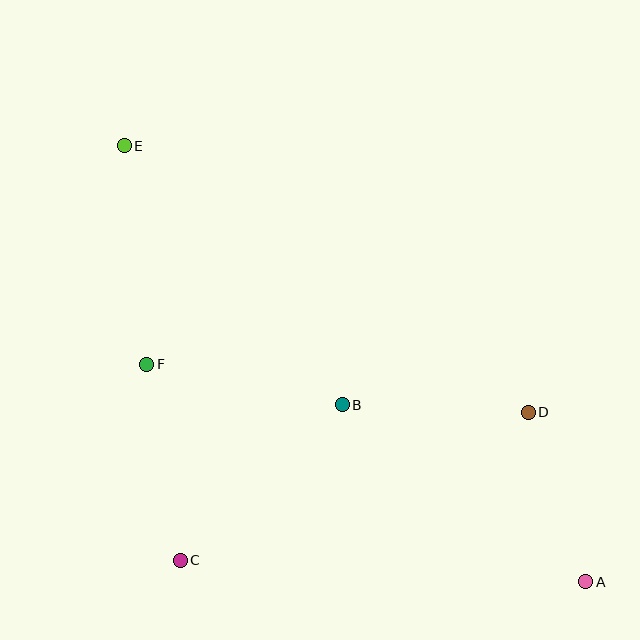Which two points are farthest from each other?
Points A and E are farthest from each other.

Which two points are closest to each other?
Points A and D are closest to each other.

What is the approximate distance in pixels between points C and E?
The distance between C and E is approximately 419 pixels.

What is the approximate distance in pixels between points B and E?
The distance between B and E is approximately 339 pixels.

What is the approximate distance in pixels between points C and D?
The distance between C and D is approximately 378 pixels.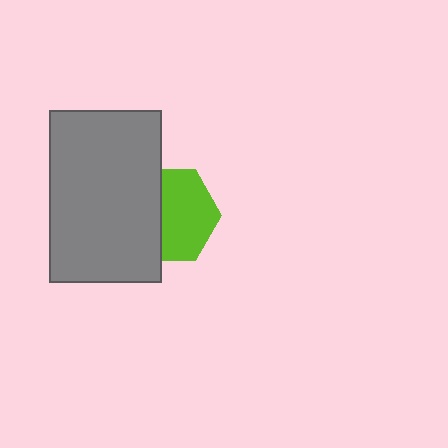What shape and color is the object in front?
The object in front is a gray rectangle.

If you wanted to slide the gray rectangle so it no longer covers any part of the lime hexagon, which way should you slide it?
Slide it left — that is the most direct way to separate the two shapes.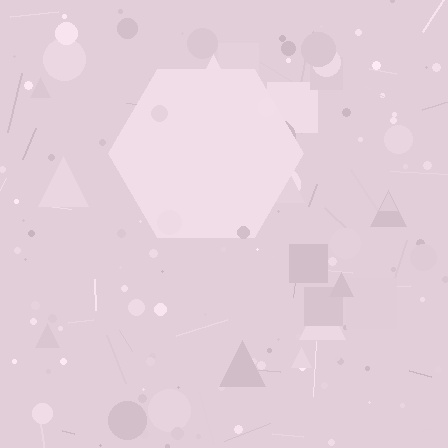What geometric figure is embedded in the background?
A hexagon is embedded in the background.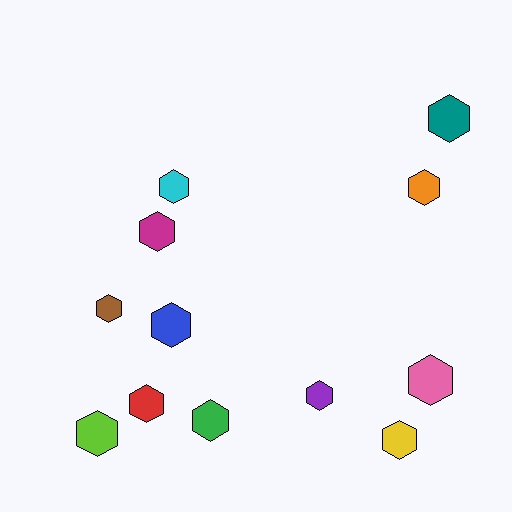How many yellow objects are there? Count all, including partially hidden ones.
There is 1 yellow object.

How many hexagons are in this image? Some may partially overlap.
There are 12 hexagons.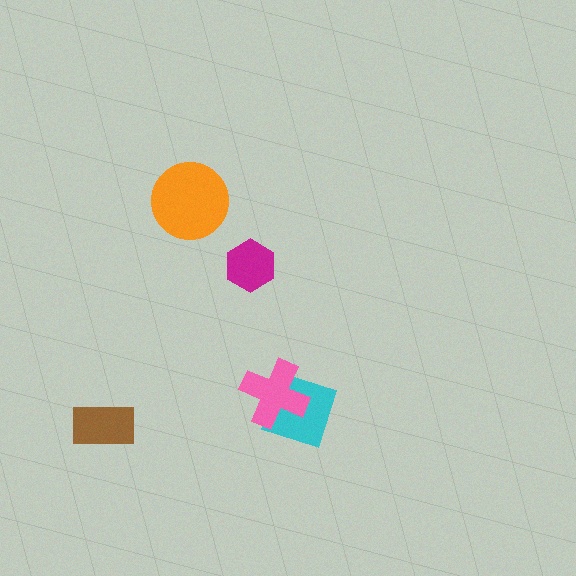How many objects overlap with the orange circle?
0 objects overlap with the orange circle.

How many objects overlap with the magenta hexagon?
0 objects overlap with the magenta hexagon.